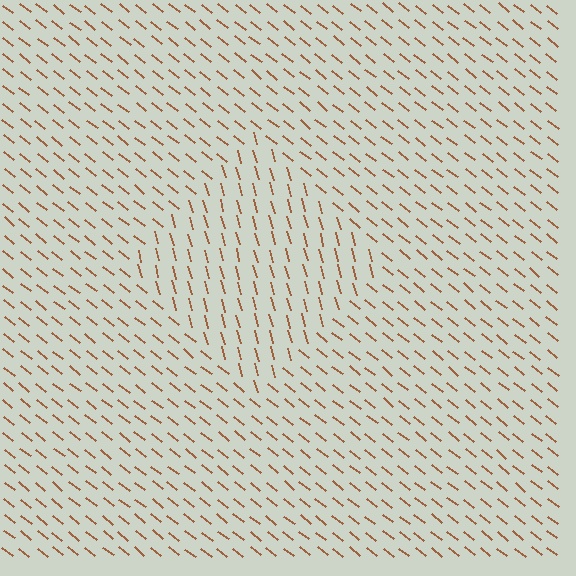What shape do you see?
I see a diamond.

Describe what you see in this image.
The image is filled with small brown line segments. A diamond region in the image has lines oriented differently from the surrounding lines, creating a visible texture boundary.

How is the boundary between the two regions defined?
The boundary is defined purely by a change in line orientation (approximately 37 degrees difference). All lines are the same color and thickness.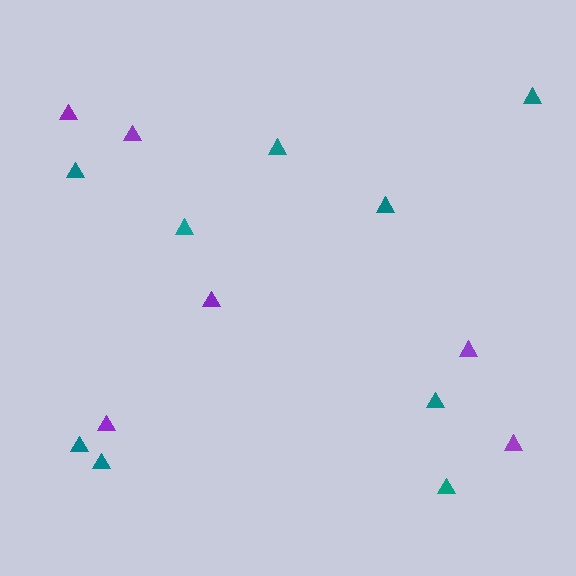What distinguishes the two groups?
There are 2 groups: one group of teal triangles (9) and one group of purple triangles (6).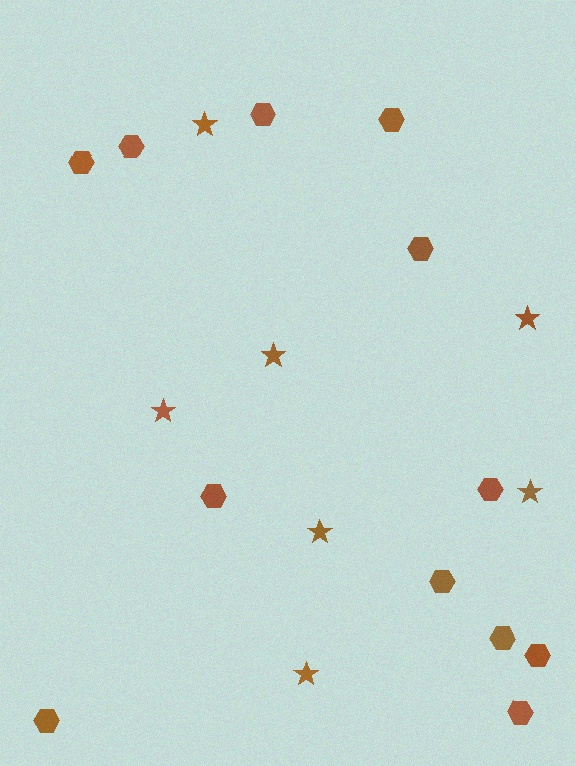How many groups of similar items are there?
There are 2 groups: one group of stars (7) and one group of hexagons (12).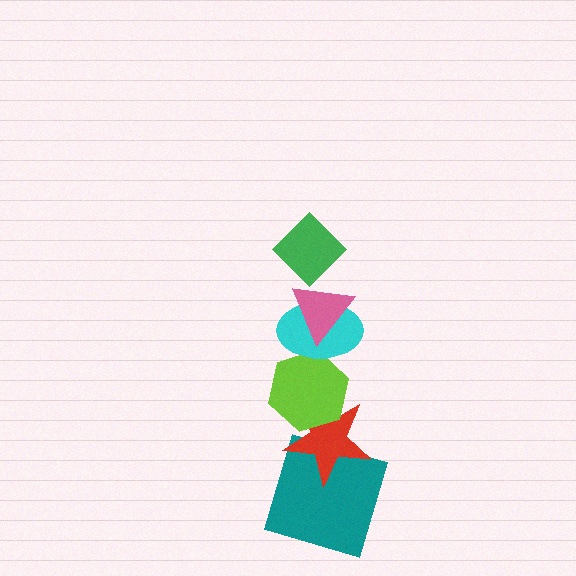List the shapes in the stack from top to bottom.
From top to bottom: the green diamond, the pink triangle, the cyan ellipse, the lime hexagon, the red star, the teal square.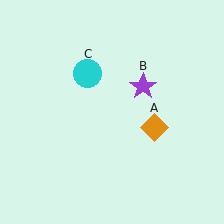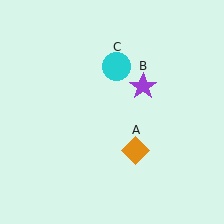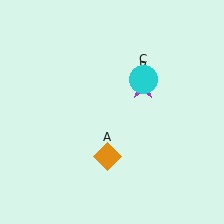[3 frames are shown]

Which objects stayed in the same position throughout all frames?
Purple star (object B) remained stationary.